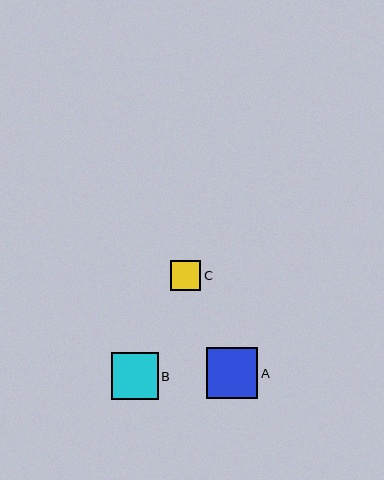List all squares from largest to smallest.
From largest to smallest: A, B, C.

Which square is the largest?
Square A is the largest with a size of approximately 51 pixels.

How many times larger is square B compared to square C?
Square B is approximately 1.5 times the size of square C.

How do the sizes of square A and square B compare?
Square A and square B are approximately the same size.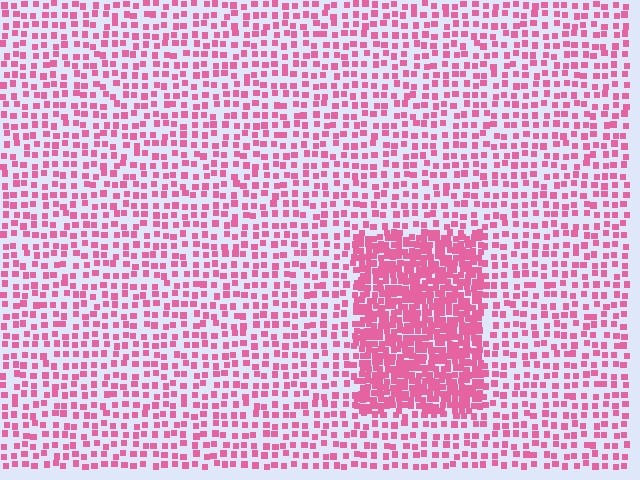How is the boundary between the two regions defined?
The boundary is defined by a change in element density (approximately 2.6x ratio). All elements are the same color, size, and shape.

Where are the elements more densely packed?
The elements are more densely packed inside the rectangle boundary.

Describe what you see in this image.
The image contains small pink elements arranged at two different densities. A rectangle-shaped region is visible where the elements are more densely packed than the surrounding area.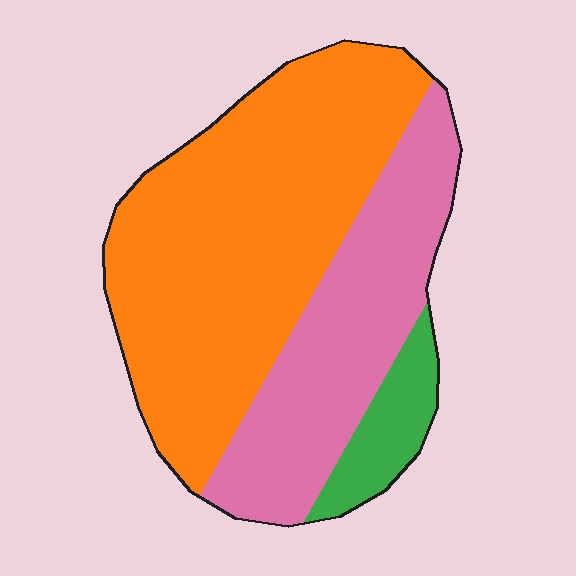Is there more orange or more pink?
Orange.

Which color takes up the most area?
Orange, at roughly 60%.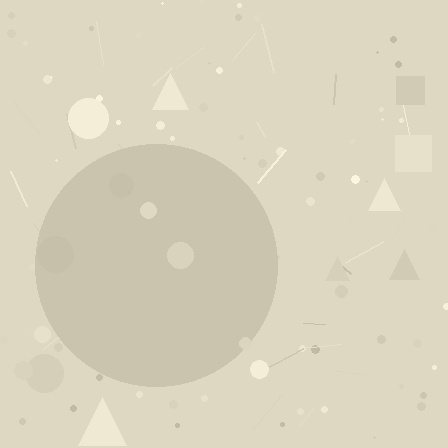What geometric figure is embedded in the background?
A circle is embedded in the background.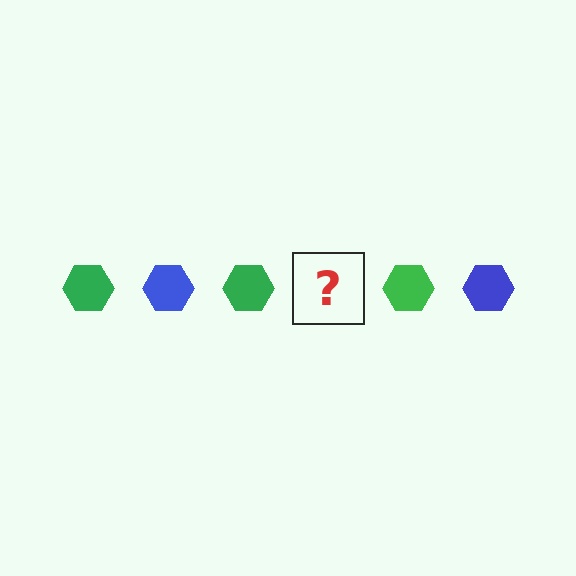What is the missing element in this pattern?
The missing element is a blue hexagon.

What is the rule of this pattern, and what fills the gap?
The rule is that the pattern cycles through green, blue hexagons. The gap should be filled with a blue hexagon.